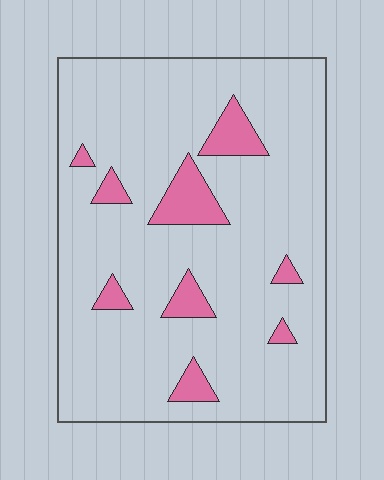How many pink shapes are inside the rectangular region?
9.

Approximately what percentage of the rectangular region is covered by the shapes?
Approximately 10%.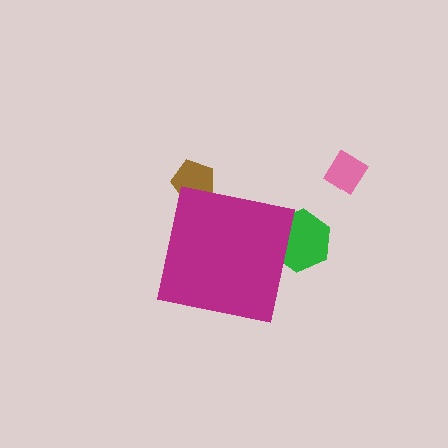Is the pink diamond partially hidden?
No, the pink diamond is fully visible.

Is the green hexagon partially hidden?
Yes, the green hexagon is partially hidden behind the magenta square.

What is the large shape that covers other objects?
A magenta square.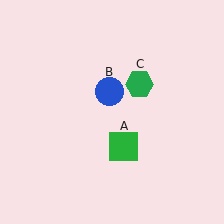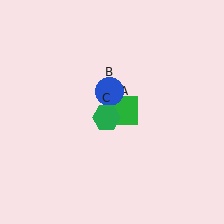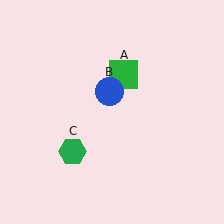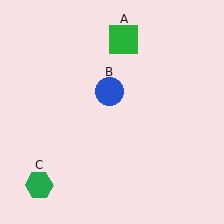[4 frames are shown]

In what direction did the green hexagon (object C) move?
The green hexagon (object C) moved down and to the left.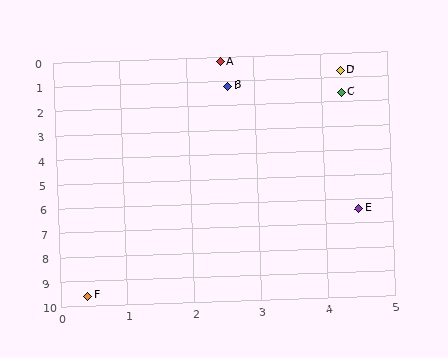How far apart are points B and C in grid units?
Points B and C are about 1.7 grid units apart.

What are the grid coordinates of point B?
Point B is at approximately (2.6, 1.2).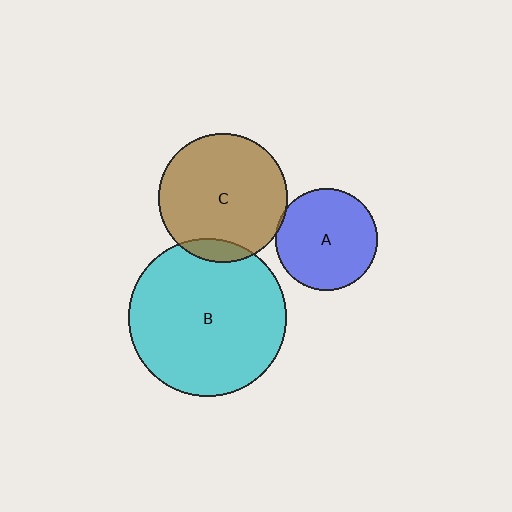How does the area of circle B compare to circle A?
Approximately 2.4 times.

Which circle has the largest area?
Circle B (cyan).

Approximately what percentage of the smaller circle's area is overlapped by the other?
Approximately 5%.